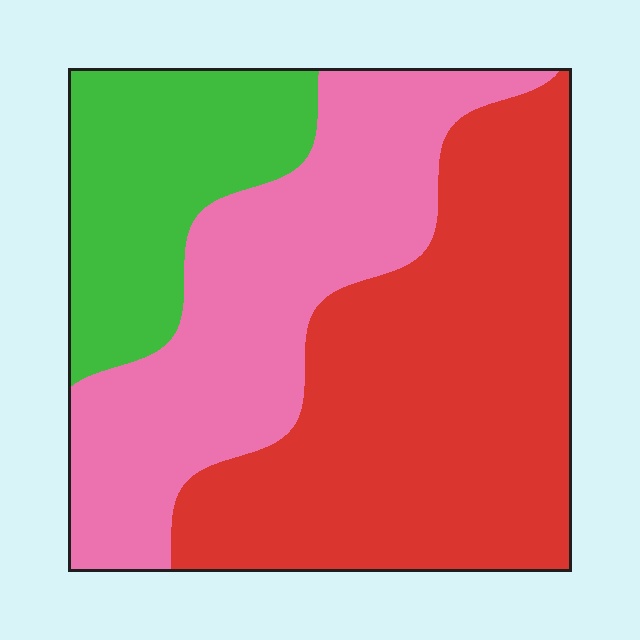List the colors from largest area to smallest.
From largest to smallest: red, pink, green.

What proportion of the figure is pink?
Pink takes up about one third (1/3) of the figure.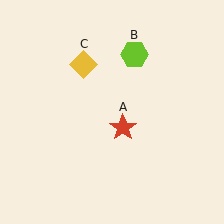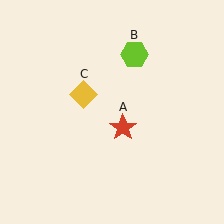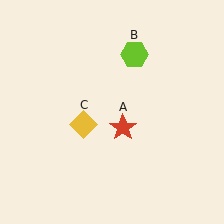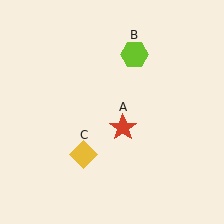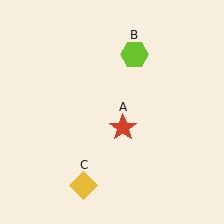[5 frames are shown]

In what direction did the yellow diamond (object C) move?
The yellow diamond (object C) moved down.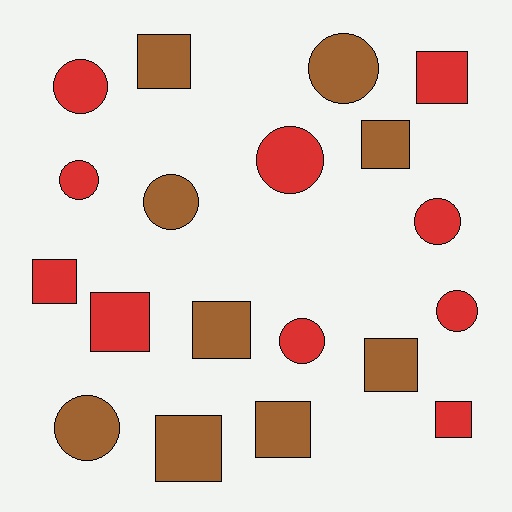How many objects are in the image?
There are 19 objects.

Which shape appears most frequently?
Square, with 10 objects.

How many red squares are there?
There are 4 red squares.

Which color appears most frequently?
Red, with 10 objects.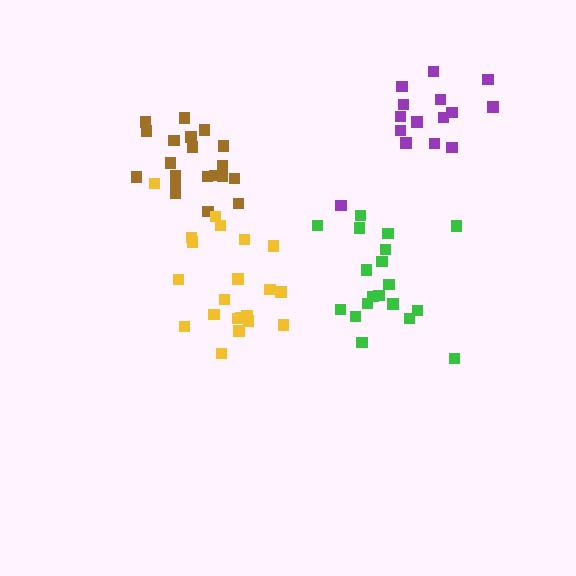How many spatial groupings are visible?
There are 4 spatial groupings.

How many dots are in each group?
Group 1: 19 dots, Group 2: 20 dots, Group 3: 21 dots, Group 4: 15 dots (75 total).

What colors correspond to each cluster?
The clusters are colored: green, brown, yellow, purple.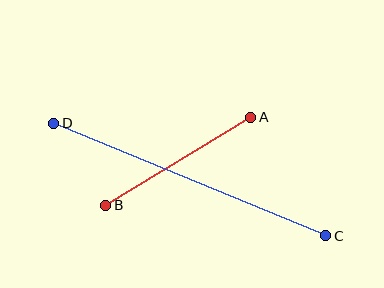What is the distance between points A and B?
The distance is approximately 170 pixels.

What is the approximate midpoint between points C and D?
The midpoint is at approximately (190, 179) pixels.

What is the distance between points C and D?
The distance is approximately 294 pixels.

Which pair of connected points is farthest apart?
Points C and D are farthest apart.